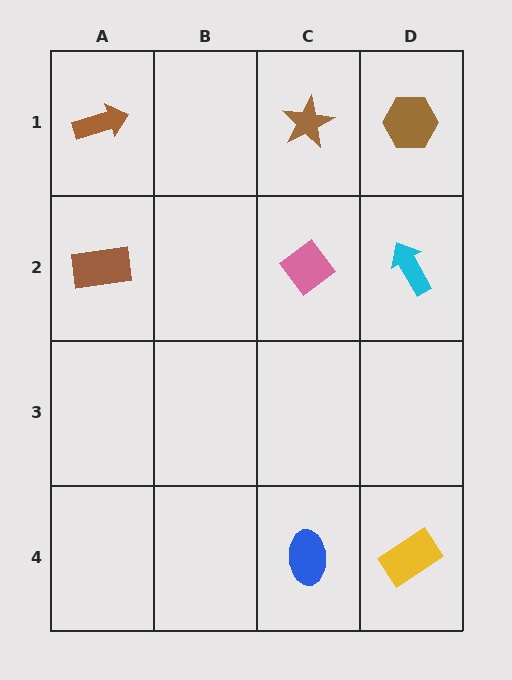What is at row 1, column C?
A brown star.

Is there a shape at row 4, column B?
No, that cell is empty.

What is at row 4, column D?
A yellow rectangle.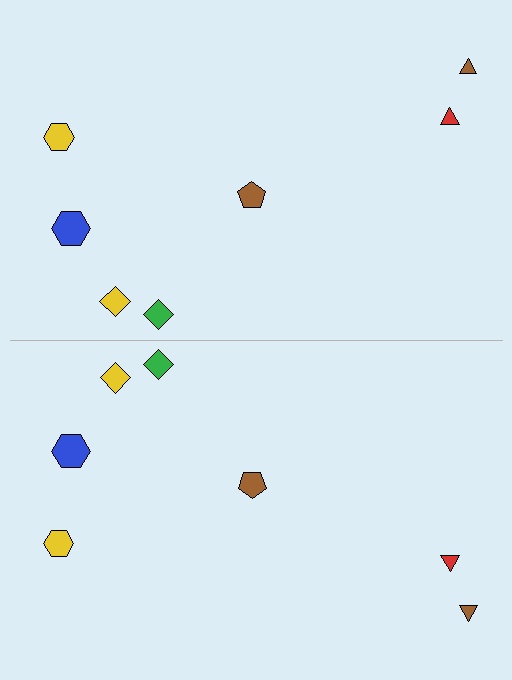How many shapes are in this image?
There are 14 shapes in this image.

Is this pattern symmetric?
Yes, this pattern has bilateral (reflection) symmetry.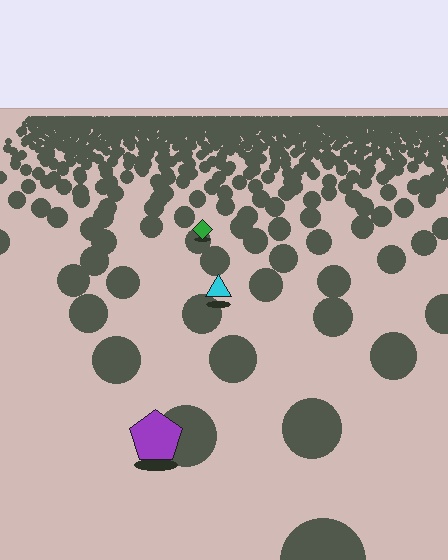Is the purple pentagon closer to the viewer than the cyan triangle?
Yes. The purple pentagon is closer — you can tell from the texture gradient: the ground texture is coarser near it.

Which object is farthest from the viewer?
The green diamond is farthest from the viewer. It appears smaller and the ground texture around it is denser.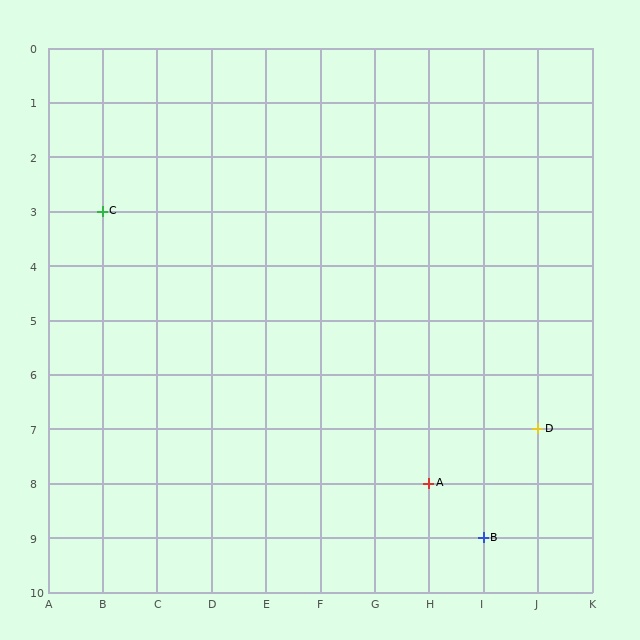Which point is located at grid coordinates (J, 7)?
Point D is at (J, 7).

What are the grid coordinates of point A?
Point A is at grid coordinates (H, 8).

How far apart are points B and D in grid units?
Points B and D are 1 column and 2 rows apart (about 2.2 grid units diagonally).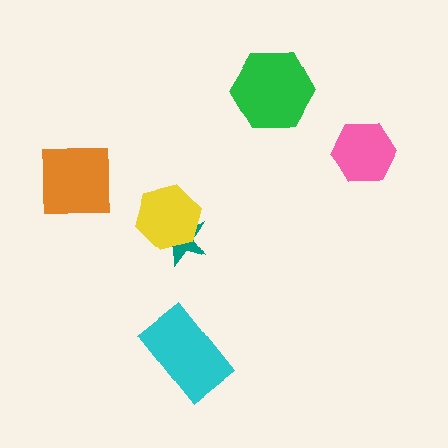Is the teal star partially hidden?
Yes, it is partially covered by another shape.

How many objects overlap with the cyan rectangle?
0 objects overlap with the cyan rectangle.